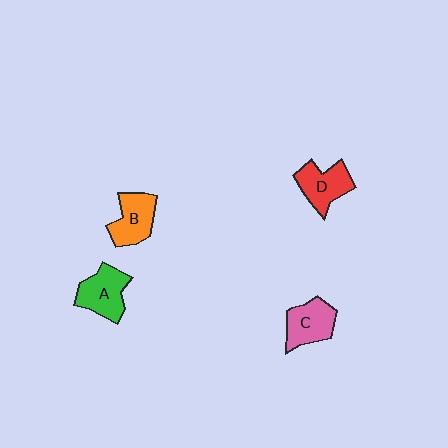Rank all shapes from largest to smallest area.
From largest to smallest: A (green), C (pink), B (orange), D (red).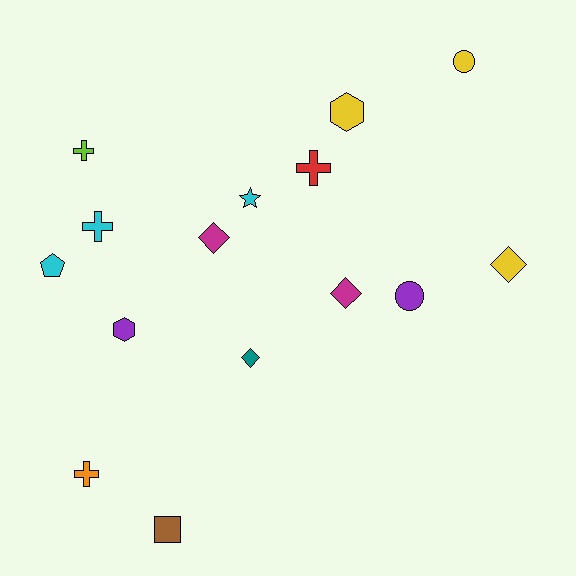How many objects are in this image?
There are 15 objects.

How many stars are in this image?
There is 1 star.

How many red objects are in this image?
There is 1 red object.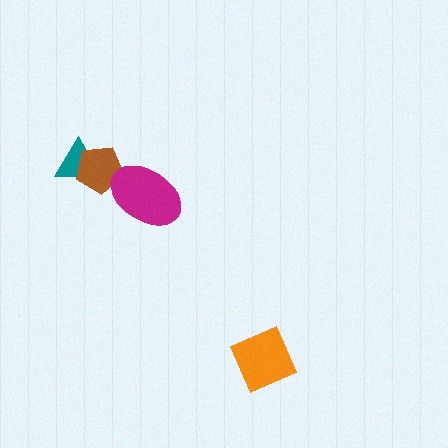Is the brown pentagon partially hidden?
Yes, it is partially covered by another shape.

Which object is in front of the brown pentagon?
The magenta ellipse is in front of the brown pentagon.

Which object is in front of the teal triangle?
The brown pentagon is in front of the teal triangle.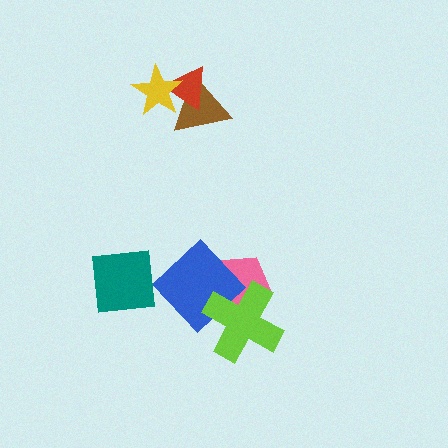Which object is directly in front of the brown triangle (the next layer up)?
The red triangle is directly in front of the brown triangle.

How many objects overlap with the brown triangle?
2 objects overlap with the brown triangle.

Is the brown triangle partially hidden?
Yes, it is partially covered by another shape.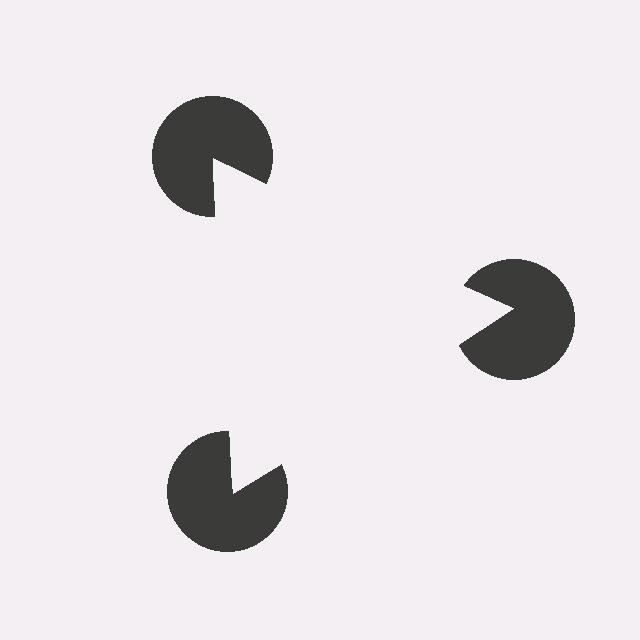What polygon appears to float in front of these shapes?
An illusory triangle — its edges are inferred from the aligned wedge cuts in the pac-man discs, not physically drawn.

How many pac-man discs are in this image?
There are 3 — one at each vertex of the illusory triangle.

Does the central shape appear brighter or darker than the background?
It typically appears slightly brighter than the background, even though no actual brightness change is drawn.